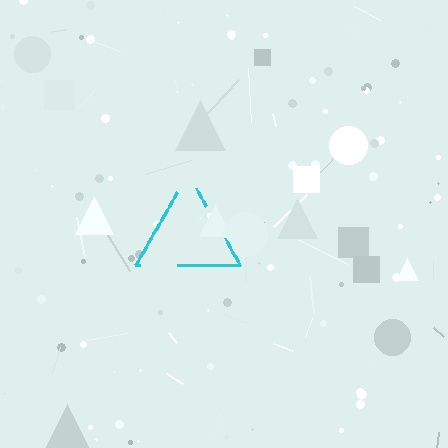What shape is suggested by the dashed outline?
The dashed outline suggests a triangle.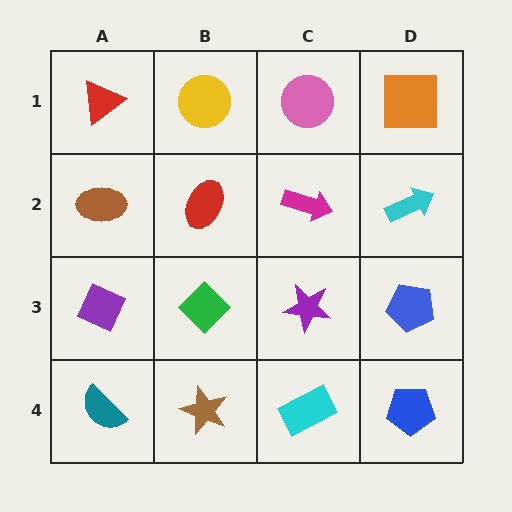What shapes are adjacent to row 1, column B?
A red ellipse (row 2, column B), a red triangle (row 1, column A), a pink circle (row 1, column C).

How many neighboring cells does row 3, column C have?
4.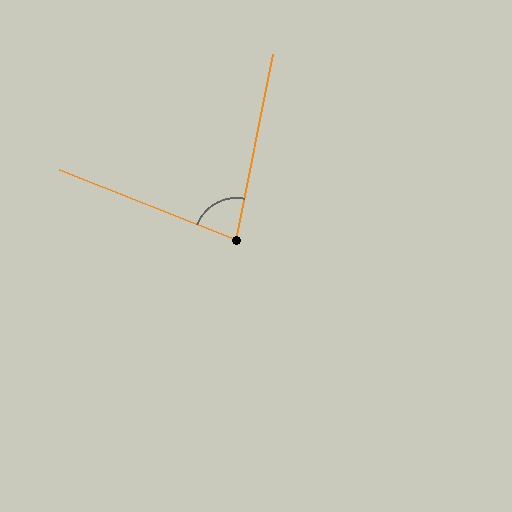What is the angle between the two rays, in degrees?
Approximately 79 degrees.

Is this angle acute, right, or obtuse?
It is acute.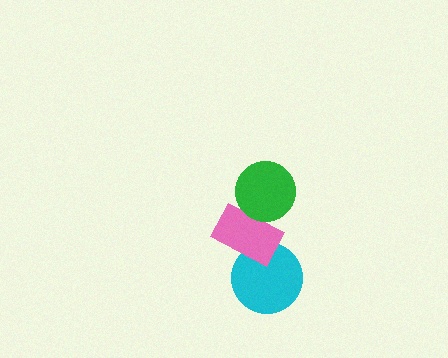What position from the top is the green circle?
The green circle is 1st from the top.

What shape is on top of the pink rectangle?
The green circle is on top of the pink rectangle.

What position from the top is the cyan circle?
The cyan circle is 3rd from the top.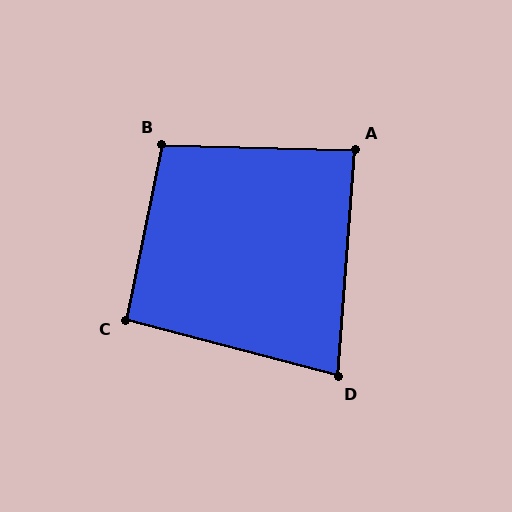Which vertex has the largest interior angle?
B, at approximately 100 degrees.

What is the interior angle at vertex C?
Approximately 93 degrees (approximately right).